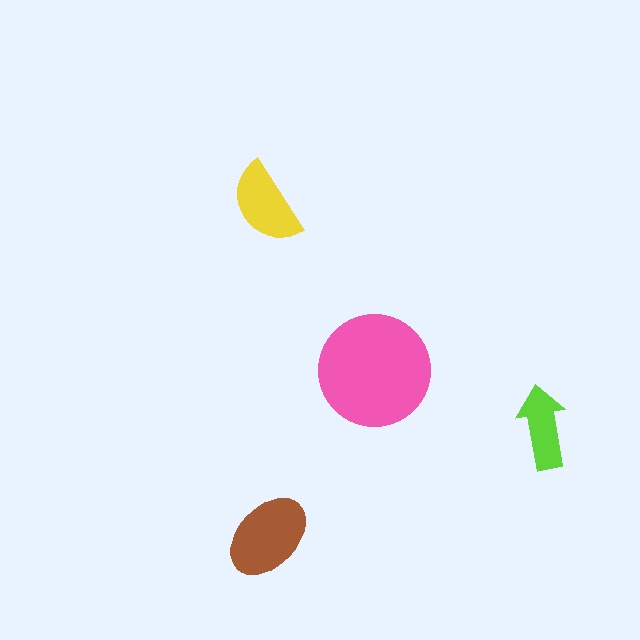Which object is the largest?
The pink circle.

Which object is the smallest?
The lime arrow.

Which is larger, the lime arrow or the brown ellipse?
The brown ellipse.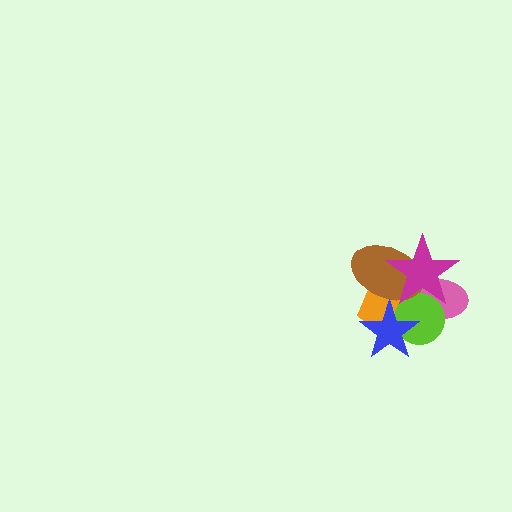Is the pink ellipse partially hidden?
Yes, it is partially covered by another shape.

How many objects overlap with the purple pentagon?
6 objects overlap with the purple pentagon.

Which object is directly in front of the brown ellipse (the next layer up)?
The magenta star is directly in front of the brown ellipse.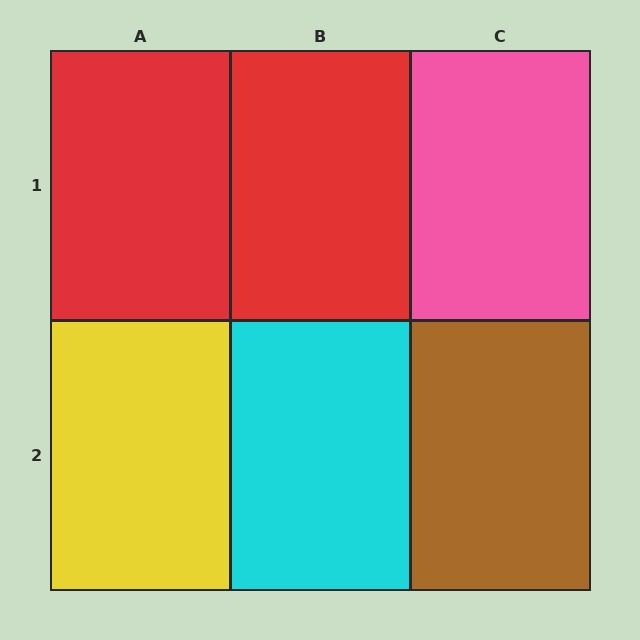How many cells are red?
2 cells are red.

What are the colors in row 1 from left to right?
Red, red, pink.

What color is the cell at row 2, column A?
Yellow.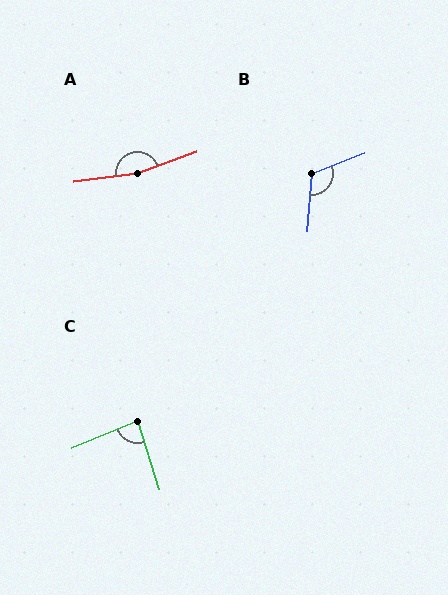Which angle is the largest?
A, at approximately 167 degrees.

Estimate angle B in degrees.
Approximately 116 degrees.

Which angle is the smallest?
C, at approximately 85 degrees.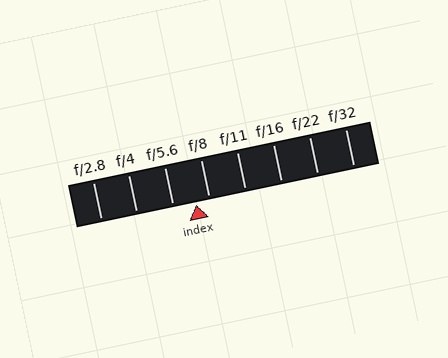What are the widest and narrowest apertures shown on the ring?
The widest aperture shown is f/2.8 and the narrowest is f/32.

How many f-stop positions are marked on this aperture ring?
There are 8 f-stop positions marked.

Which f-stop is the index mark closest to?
The index mark is closest to f/8.